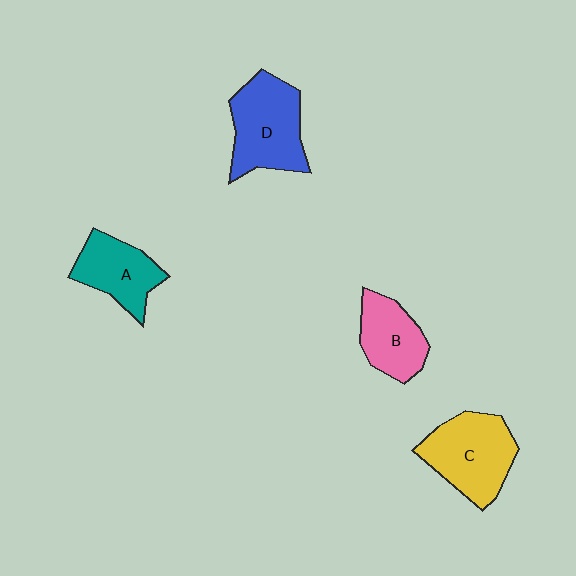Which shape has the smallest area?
Shape B (pink).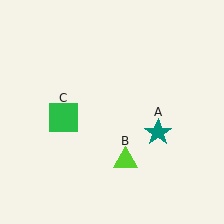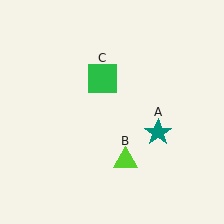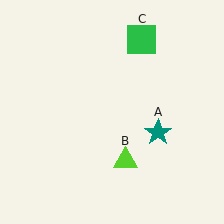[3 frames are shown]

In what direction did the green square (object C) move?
The green square (object C) moved up and to the right.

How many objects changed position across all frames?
1 object changed position: green square (object C).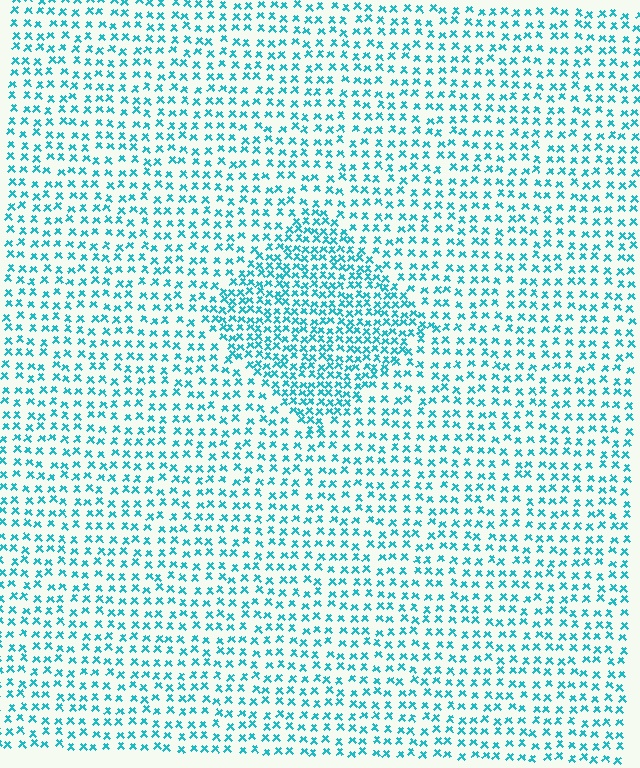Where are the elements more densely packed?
The elements are more densely packed inside the diamond boundary.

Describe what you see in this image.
The image contains small cyan elements arranged at two different densities. A diamond-shaped region is visible where the elements are more densely packed than the surrounding area.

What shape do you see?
I see a diamond.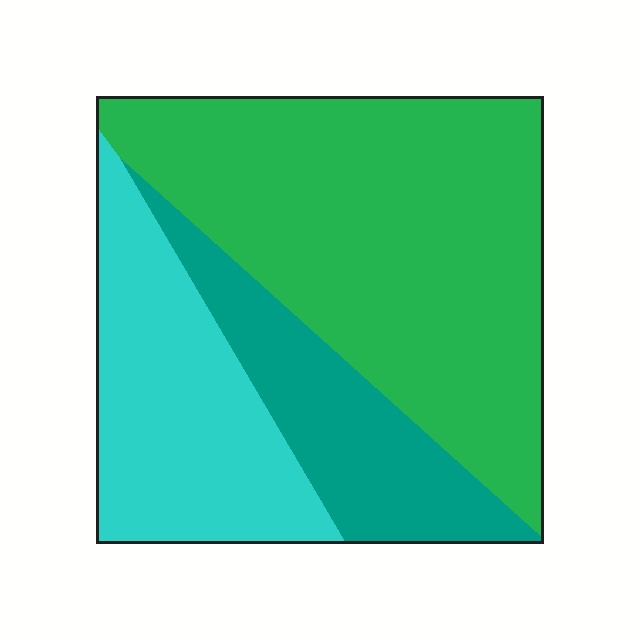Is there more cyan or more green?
Green.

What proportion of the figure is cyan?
Cyan covers roughly 25% of the figure.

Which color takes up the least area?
Teal, at roughly 20%.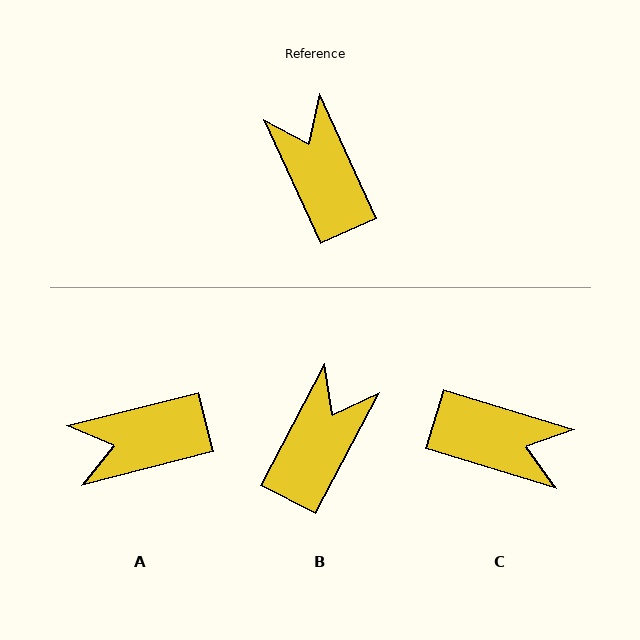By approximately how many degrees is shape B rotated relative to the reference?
Approximately 52 degrees clockwise.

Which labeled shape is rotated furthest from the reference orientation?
C, about 132 degrees away.